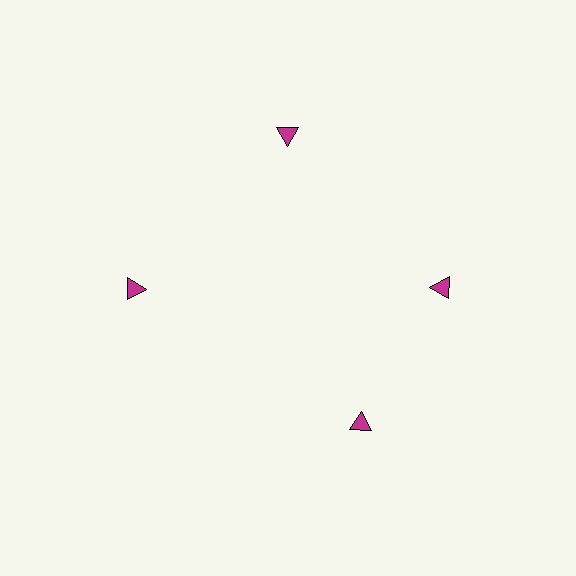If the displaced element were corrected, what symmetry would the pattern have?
It would have 4-fold rotational symmetry — the pattern would map onto itself every 90 degrees.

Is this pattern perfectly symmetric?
No. The 4 magenta triangles are arranged in a ring, but one element near the 6 o'clock position is rotated out of alignment along the ring, breaking the 4-fold rotational symmetry.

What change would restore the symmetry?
The symmetry would be restored by rotating it back into even spacing with its neighbors so that all 4 triangles sit at equal angles and equal distance from the center.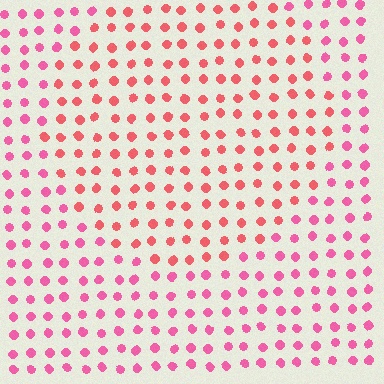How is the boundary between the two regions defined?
The boundary is defined purely by a slight shift in hue (about 26 degrees). Spacing, size, and orientation are identical on both sides.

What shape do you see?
I see a circle.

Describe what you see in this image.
The image is filled with small pink elements in a uniform arrangement. A circle-shaped region is visible where the elements are tinted to a slightly different hue, forming a subtle color boundary.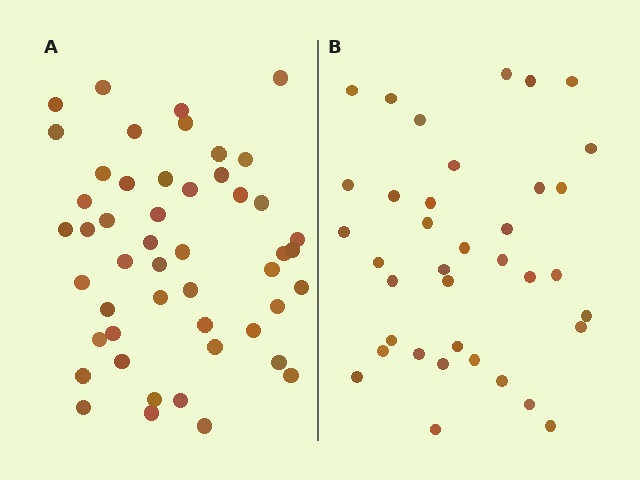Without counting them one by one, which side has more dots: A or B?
Region A (the left region) has more dots.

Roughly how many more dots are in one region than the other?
Region A has roughly 12 or so more dots than region B.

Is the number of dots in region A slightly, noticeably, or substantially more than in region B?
Region A has noticeably more, but not dramatically so. The ratio is roughly 1.3 to 1.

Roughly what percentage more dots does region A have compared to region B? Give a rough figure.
About 30% more.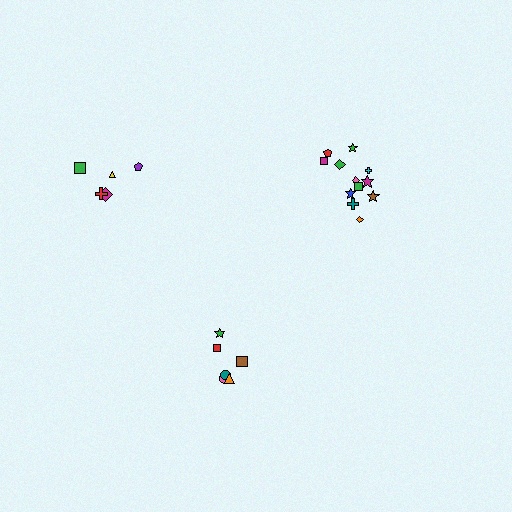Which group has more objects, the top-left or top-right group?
The top-right group.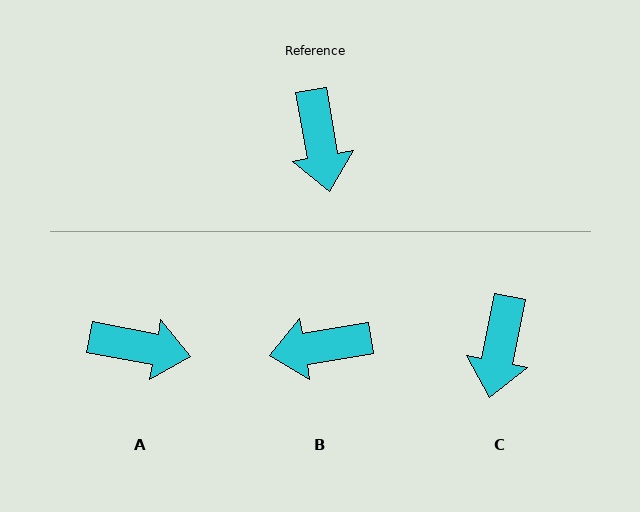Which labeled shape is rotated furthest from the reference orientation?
B, about 91 degrees away.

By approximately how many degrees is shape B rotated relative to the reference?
Approximately 91 degrees clockwise.